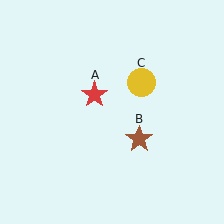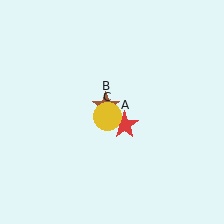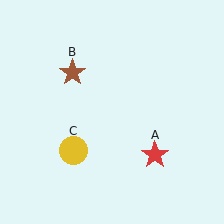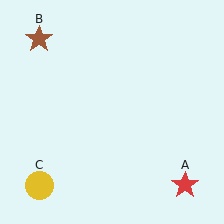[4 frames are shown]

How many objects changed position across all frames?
3 objects changed position: red star (object A), brown star (object B), yellow circle (object C).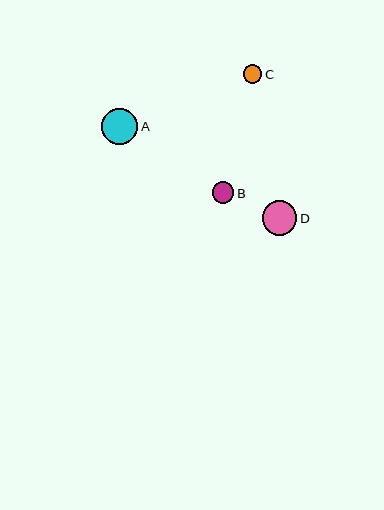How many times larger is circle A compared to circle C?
Circle A is approximately 2.0 times the size of circle C.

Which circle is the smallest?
Circle C is the smallest with a size of approximately 18 pixels.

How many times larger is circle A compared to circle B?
Circle A is approximately 1.7 times the size of circle B.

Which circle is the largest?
Circle A is the largest with a size of approximately 36 pixels.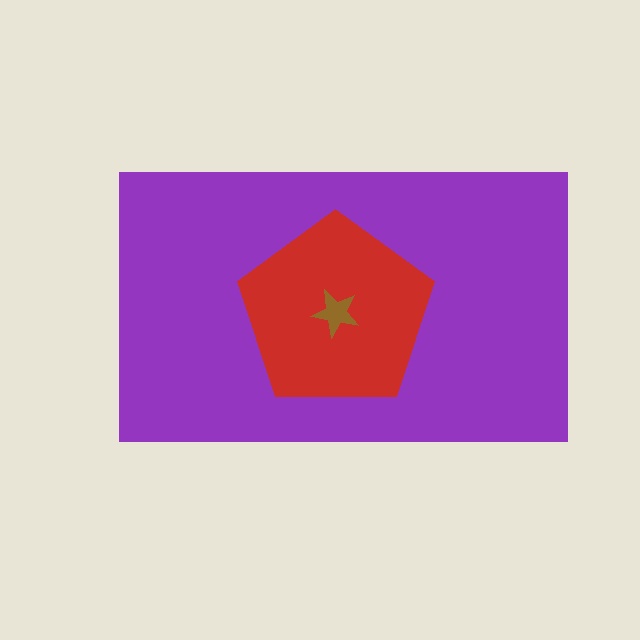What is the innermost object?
The brown star.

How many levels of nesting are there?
3.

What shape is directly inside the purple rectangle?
The red pentagon.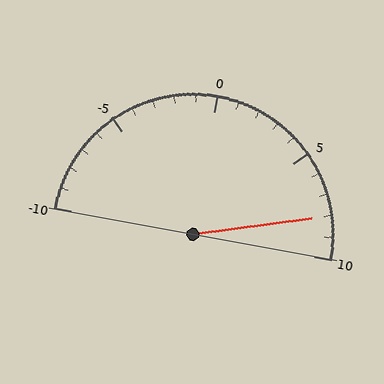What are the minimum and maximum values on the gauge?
The gauge ranges from -10 to 10.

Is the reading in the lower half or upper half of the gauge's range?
The reading is in the upper half of the range (-10 to 10).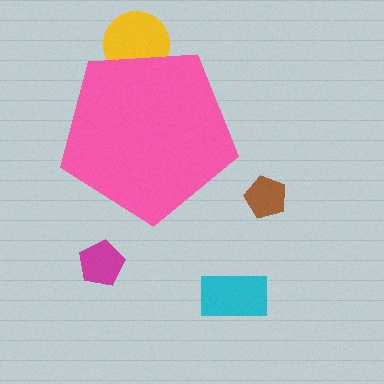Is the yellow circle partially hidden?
Yes, the yellow circle is partially hidden behind the pink pentagon.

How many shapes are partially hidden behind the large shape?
1 shape is partially hidden.